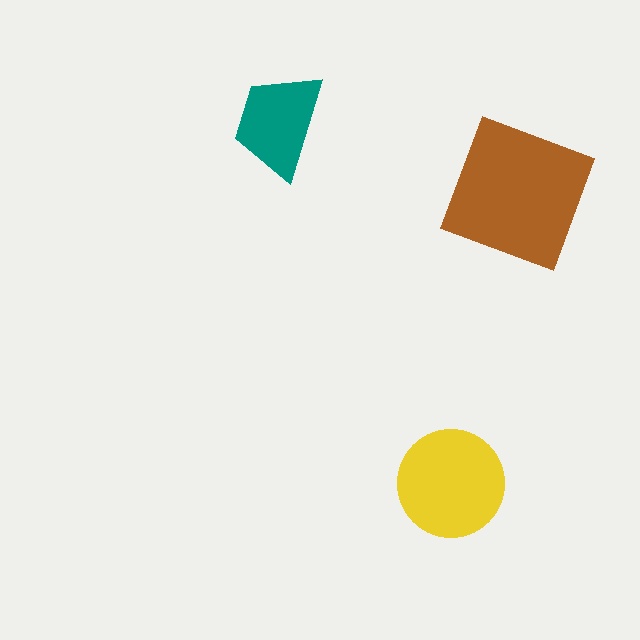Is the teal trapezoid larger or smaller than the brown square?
Smaller.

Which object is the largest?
The brown square.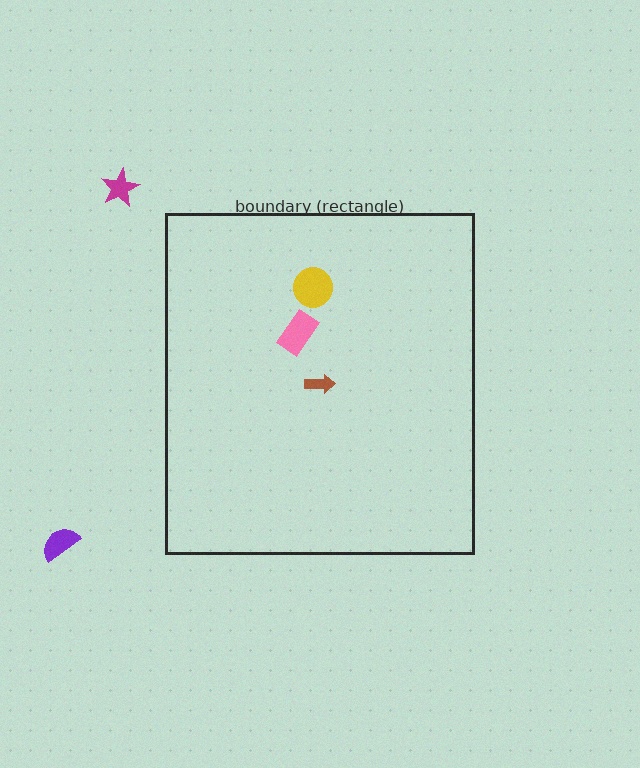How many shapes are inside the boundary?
3 inside, 2 outside.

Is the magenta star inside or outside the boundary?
Outside.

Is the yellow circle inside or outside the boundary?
Inside.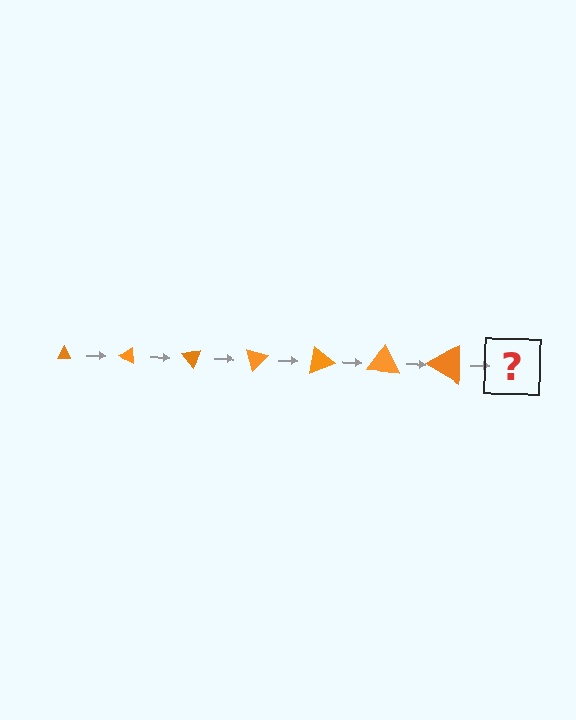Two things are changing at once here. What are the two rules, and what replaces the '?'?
The two rules are that the triangle grows larger each step and it rotates 25 degrees each step. The '?' should be a triangle, larger than the previous one and rotated 175 degrees from the start.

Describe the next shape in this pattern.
It should be a triangle, larger than the previous one and rotated 175 degrees from the start.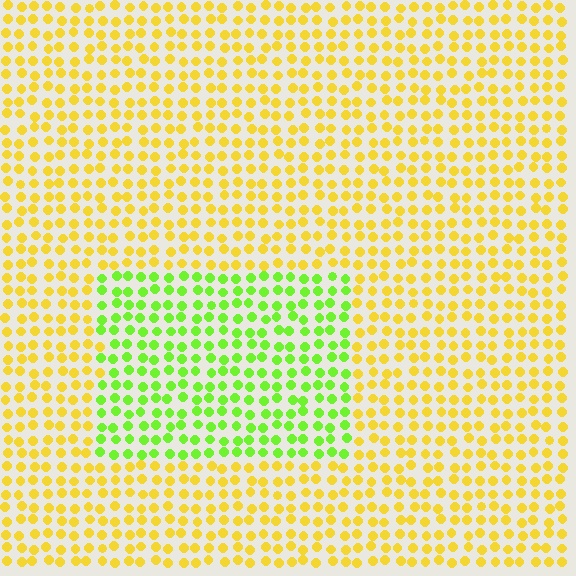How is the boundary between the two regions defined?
The boundary is defined purely by a slight shift in hue (about 50 degrees). Spacing, size, and orientation are identical on both sides.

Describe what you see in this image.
The image is filled with small yellow elements in a uniform arrangement. A rectangle-shaped region is visible where the elements are tinted to a slightly different hue, forming a subtle color boundary.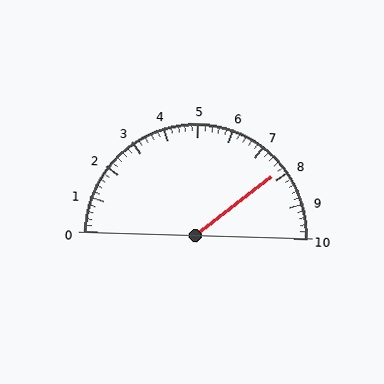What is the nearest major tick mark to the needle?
The nearest major tick mark is 8.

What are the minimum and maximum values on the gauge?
The gauge ranges from 0 to 10.